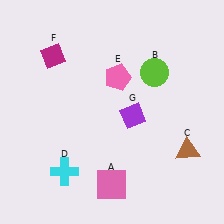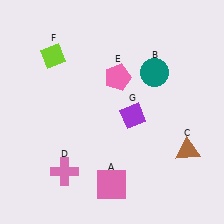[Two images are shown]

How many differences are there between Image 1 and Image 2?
There are 3 differences between the two images.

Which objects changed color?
B changed from lime to teal. D changed from cyan to pink. F changed from magenta to lime.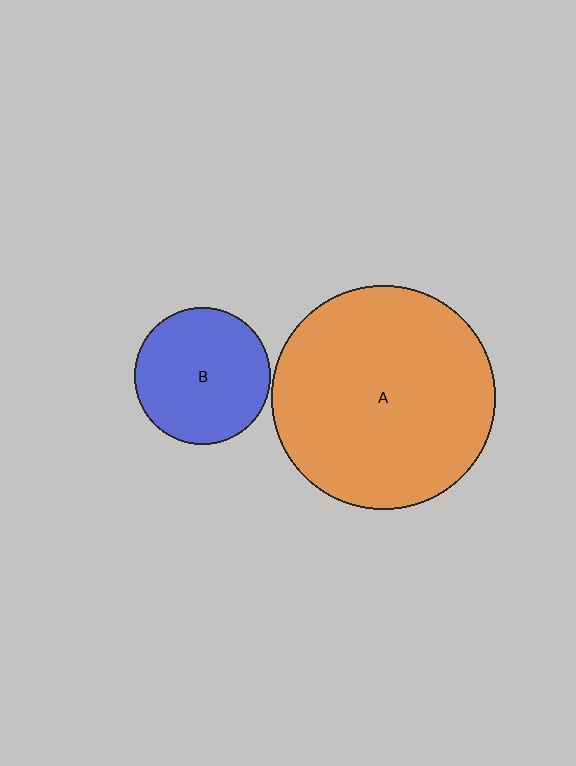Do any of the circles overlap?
No, none of the circles overlap.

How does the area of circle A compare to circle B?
Approximately 2.7 times.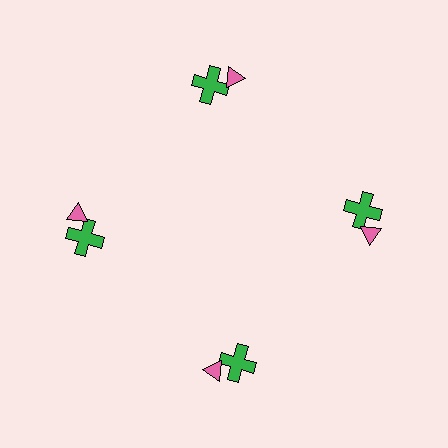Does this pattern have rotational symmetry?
Yes, this pattern has 4-fold rotational symmetry. It looks the same after rotating 90 degrees around the center.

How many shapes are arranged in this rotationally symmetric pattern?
There are 8 shapes, arranged in 4 groups of 2.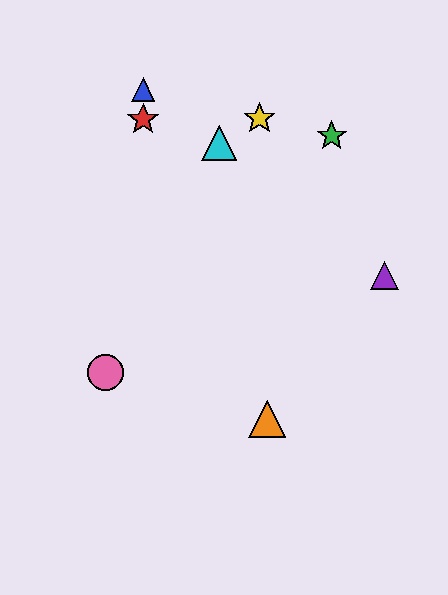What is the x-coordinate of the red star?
The red star is at x≈143.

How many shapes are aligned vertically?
2 shapes (the red star, the blue triangle) are aligned vertically.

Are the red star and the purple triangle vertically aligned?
No, the red star is at x≈143 and the purple triangle is at x≈384.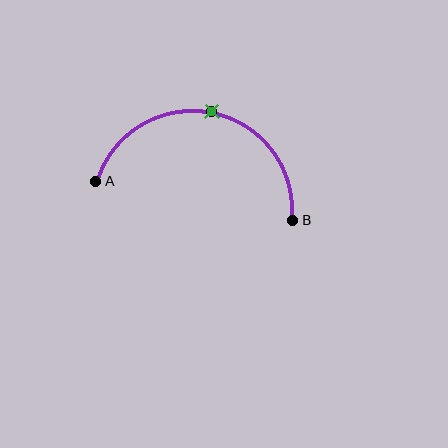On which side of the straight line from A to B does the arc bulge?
The arc bulges above the straight line connecting A and B.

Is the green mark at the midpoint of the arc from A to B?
Yes. The green mark lies on the arc at equal arc-length from both A and B — it is the arc midpoint.